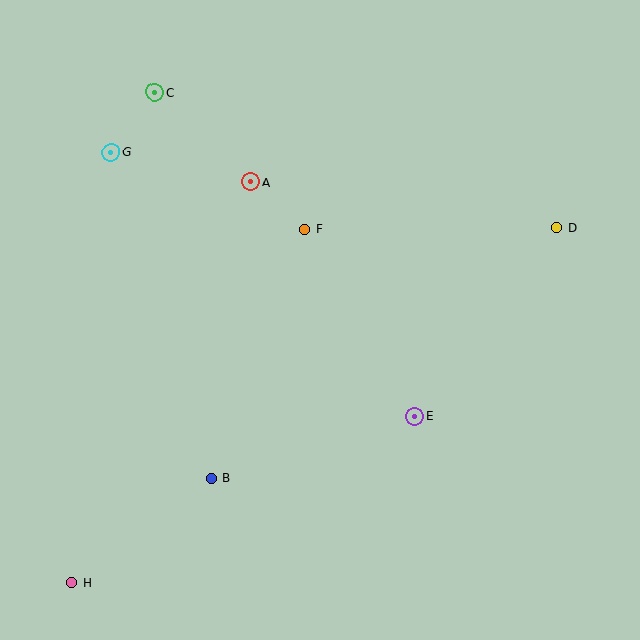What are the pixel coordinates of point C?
Point C is at (155, 92).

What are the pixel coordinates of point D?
Point D is at (557, 228).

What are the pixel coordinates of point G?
Point G is at (111, 152).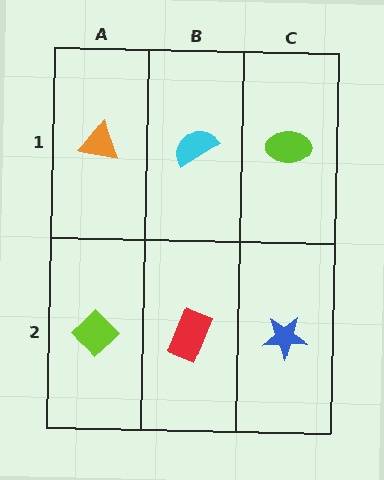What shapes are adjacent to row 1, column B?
A red rectangle (row 2, column B), an orange triangle (row 1, column A), a lime ellipse (row 1, column C).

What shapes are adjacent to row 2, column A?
An orange triangle (row 1, column A), a red rectangle (row 2, column B).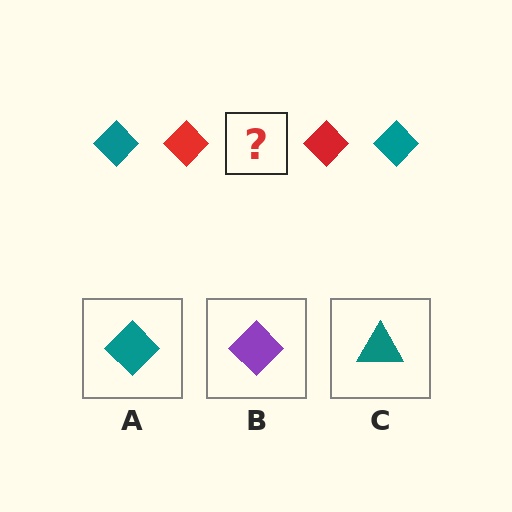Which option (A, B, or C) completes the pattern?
A.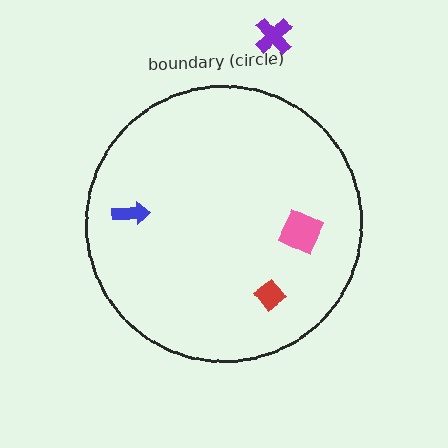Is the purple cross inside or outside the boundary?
Outside.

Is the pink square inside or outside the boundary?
Inside.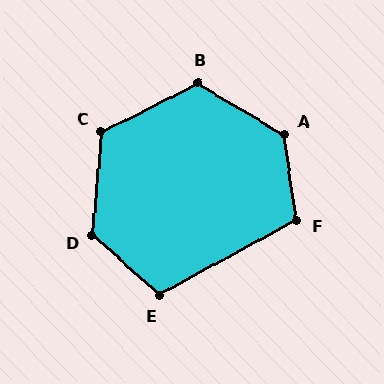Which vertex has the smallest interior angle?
E, at approximately 110 degrees.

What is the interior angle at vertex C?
Approximately 122 degrees (obtuse).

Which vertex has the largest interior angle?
A, at approximately 129 degrees.